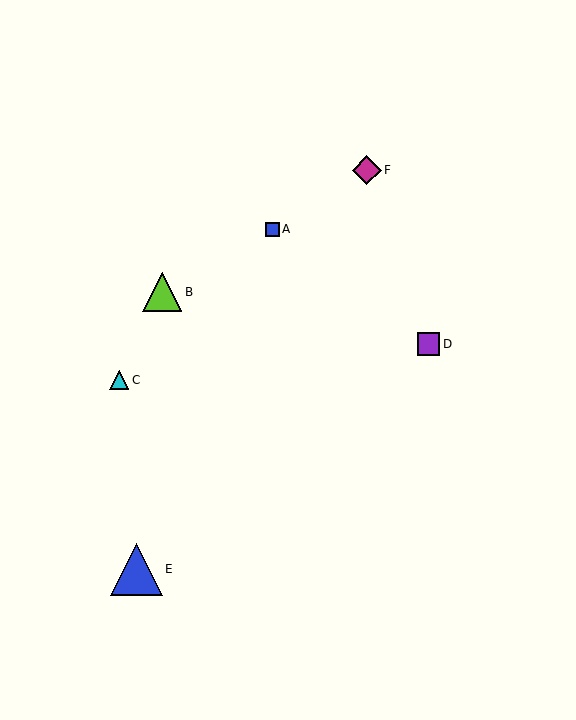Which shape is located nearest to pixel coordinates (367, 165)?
The magenta diamond (labeled F) at (367, 170) is nearest to that location.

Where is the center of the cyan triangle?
The center of the cyan triangle is at (119, 380).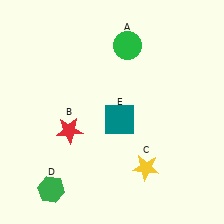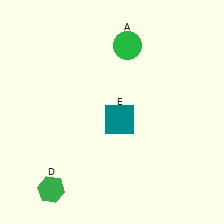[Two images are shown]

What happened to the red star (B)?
The red star (B) was removed in Image 2. It was in the bottom-left area of Image 1.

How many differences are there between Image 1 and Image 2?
There are 2 differences between the two images.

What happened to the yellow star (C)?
The yellow star (C) was removed in Image 2. It was in the bottom-right area of Image 1.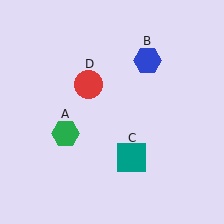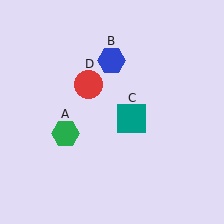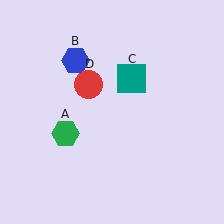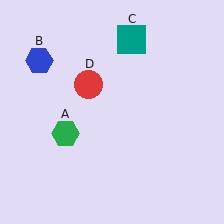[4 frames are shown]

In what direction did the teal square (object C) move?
The teal square (object C) moved up.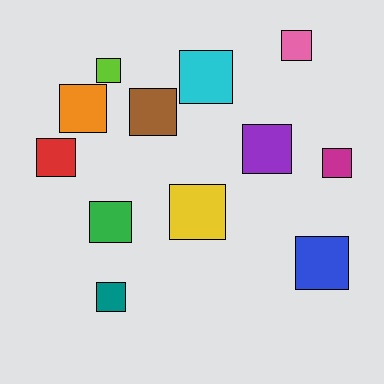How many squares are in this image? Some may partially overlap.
There are 12 squares.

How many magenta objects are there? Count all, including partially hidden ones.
There is 1 magenta object.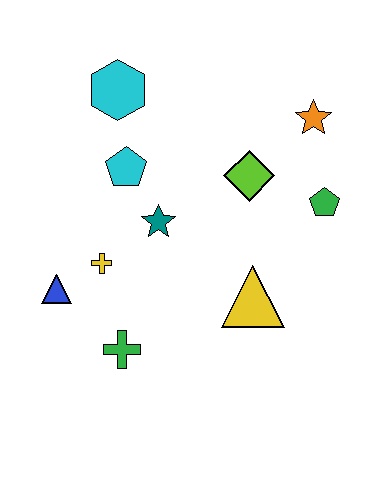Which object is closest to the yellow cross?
The blue triangle is closest to the yellow cross.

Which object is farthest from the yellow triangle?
The cyan hexagon is farthest from the yellow triangle.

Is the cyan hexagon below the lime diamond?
No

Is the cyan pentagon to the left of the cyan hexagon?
No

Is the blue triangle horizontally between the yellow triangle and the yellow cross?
No